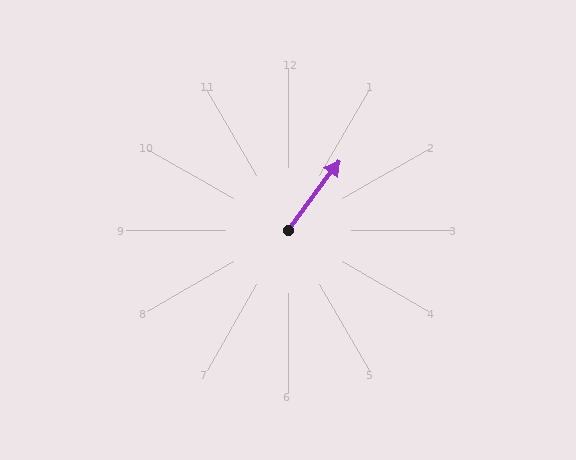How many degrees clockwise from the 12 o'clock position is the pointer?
Approximately 36 degrees.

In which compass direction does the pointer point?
Northeast.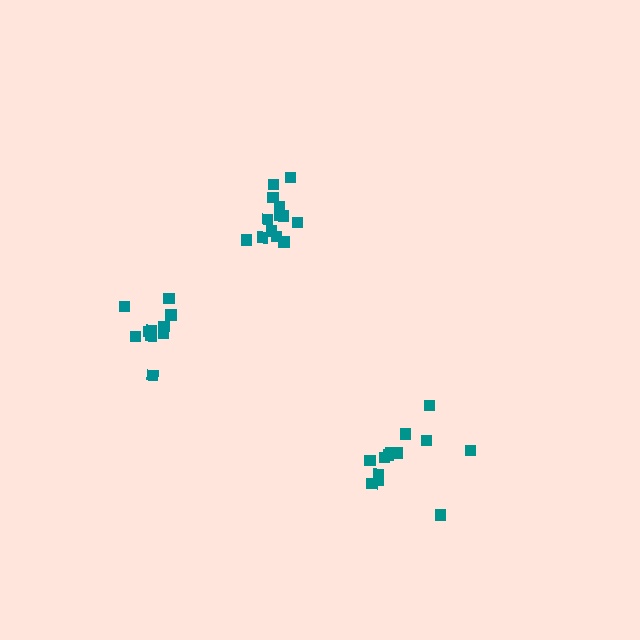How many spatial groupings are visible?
There are 3 spatial groupings.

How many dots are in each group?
Group 1: 13 dots, Group 2: 13 dots, Group 3: 10 dots (36 total).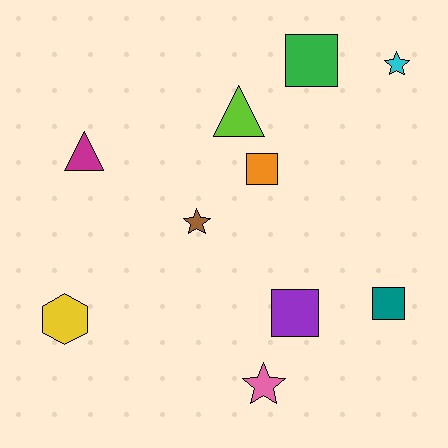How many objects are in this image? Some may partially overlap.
There are 10 objects.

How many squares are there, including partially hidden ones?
There are 4 squares.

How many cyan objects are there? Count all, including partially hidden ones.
There is 1 cyan object.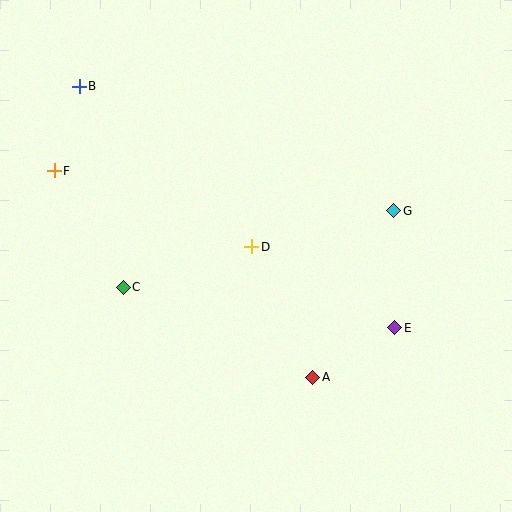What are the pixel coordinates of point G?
Point G is at (394, 211).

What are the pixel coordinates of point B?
Point B is at (79, 86).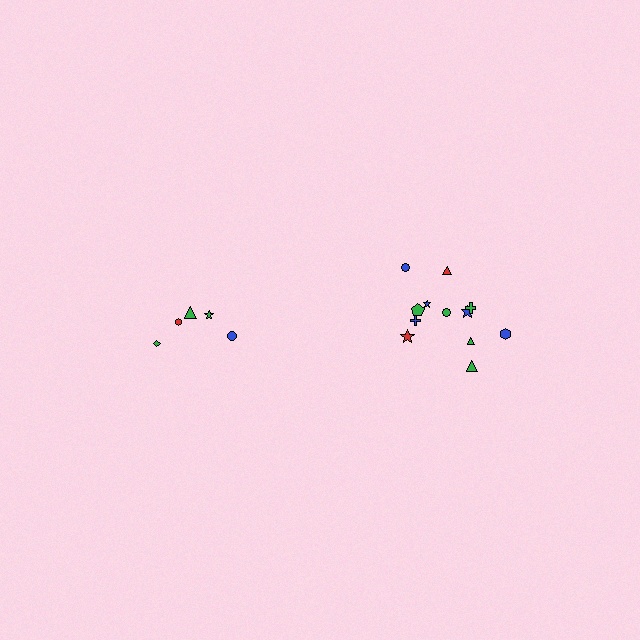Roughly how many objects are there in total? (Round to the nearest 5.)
Roughly 15 objects in total.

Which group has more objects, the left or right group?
The right group.